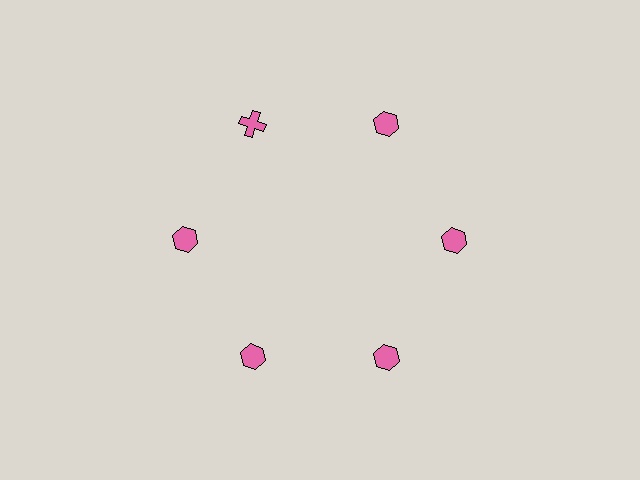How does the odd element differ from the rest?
It has a different shape: cross instead of hexagon.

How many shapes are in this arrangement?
There are 6 shapes arranged in a ring pattern.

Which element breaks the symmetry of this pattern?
The pink cross at roughly the 11 o'clock position breaks the symmetry. All other shapes are pink hexagons.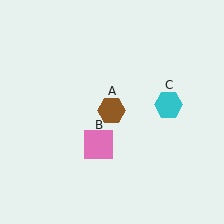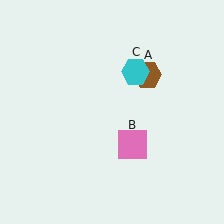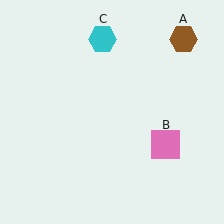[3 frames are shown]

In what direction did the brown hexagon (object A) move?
The brown hexagon (object A) moved up and to the right.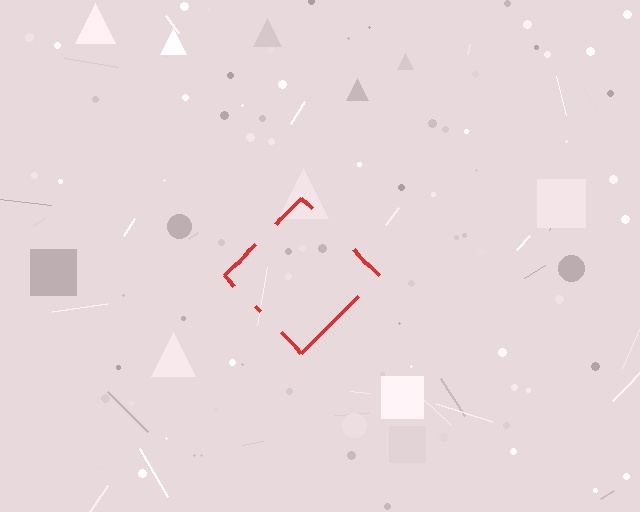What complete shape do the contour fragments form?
The contour fragments form a diamond.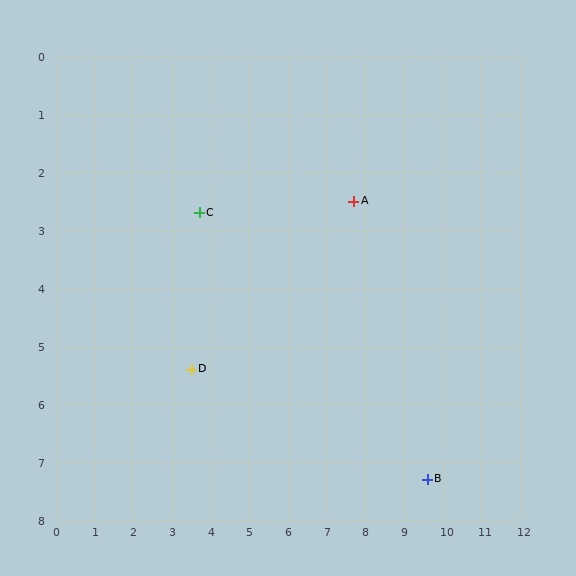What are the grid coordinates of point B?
Point B is at approximately (9.6, 7.3).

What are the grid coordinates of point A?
Point A is at approximately (7.7, 2.5).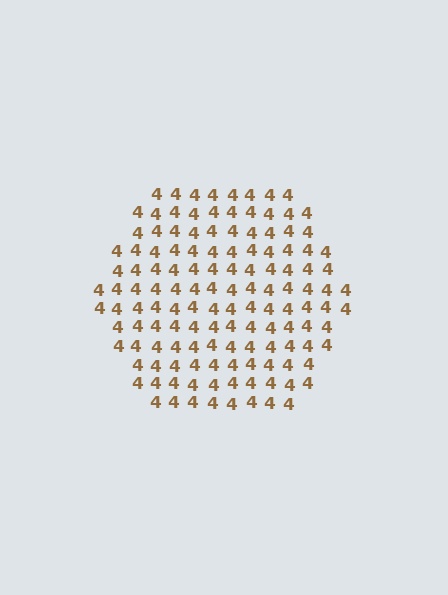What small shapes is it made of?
It is made of small digit 4's.